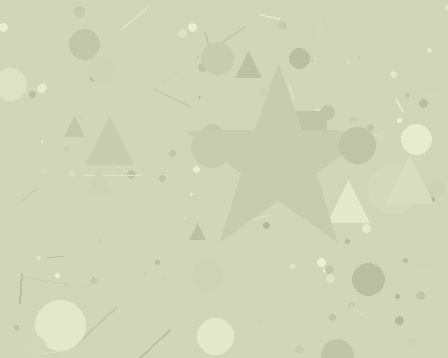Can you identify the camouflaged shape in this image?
The camouflaged shape is a star.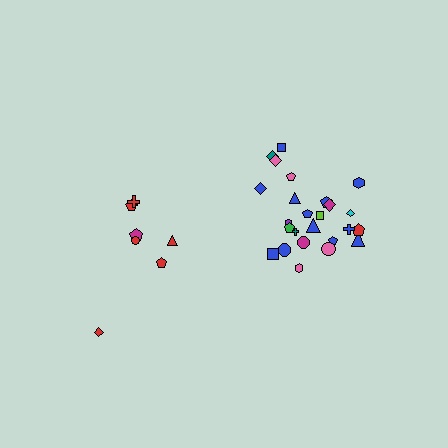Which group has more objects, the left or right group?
The right group.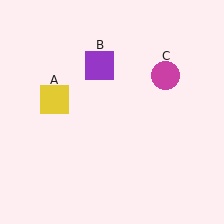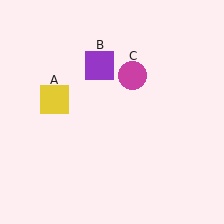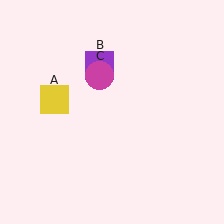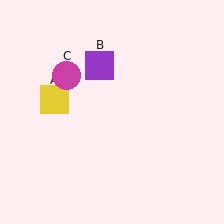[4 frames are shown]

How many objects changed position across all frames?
1 object changed position: magenta circle (object C).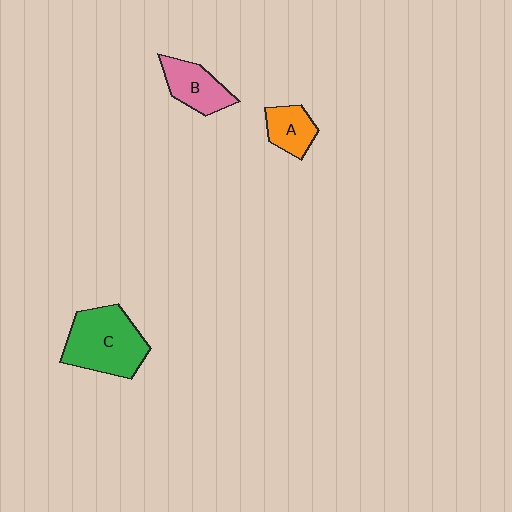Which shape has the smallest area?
Shape A (orange).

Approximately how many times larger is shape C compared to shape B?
Approximately 1.7 times.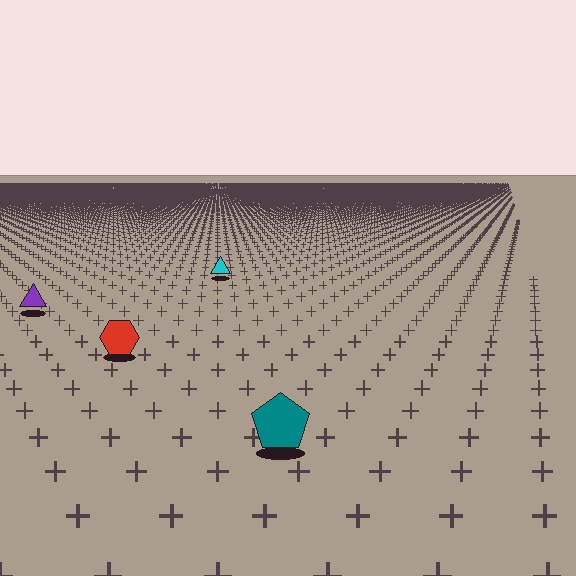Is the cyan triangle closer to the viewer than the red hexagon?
No. The red hexagon is closer — you can tell from the texture gradient: the ground texture is coarser near it.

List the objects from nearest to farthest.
From nearest to farthest: the teal pentagon, the red hexagon, the purple triangle, the cyan triangle.